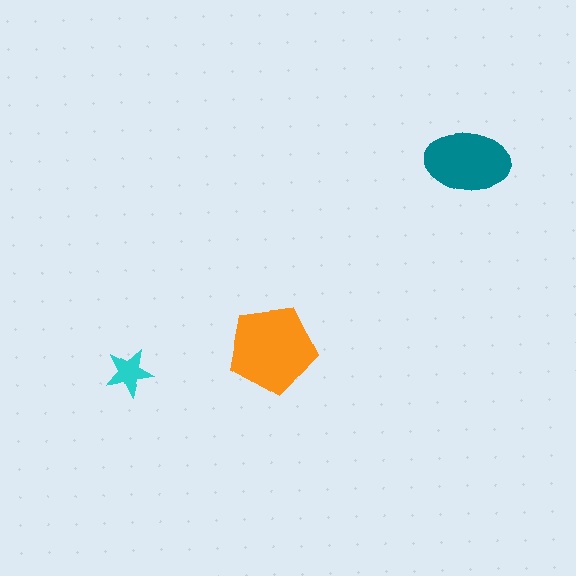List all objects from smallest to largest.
The cyan star, the teal ellipse, the orange pentagon.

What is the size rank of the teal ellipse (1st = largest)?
2nd.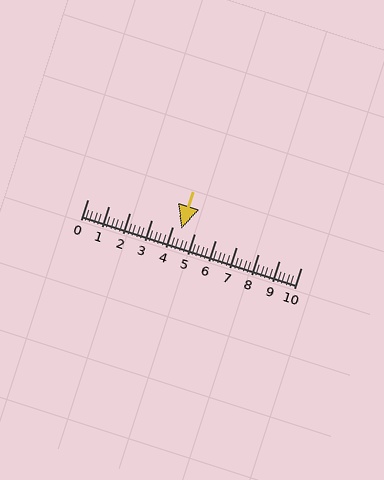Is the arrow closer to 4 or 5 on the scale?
The arrow is closer to 4.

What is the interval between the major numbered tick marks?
The major tick marks are spaced 1 units apart.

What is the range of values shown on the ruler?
The ruler shows values from 0 to 10.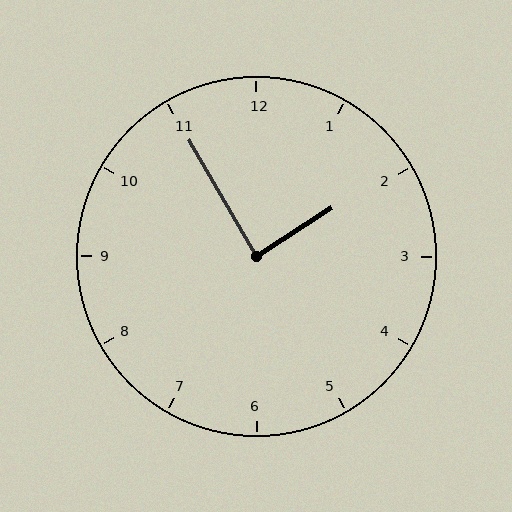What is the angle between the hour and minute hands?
Approximately 88 degrees.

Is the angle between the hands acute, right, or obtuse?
It is right.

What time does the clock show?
1:55.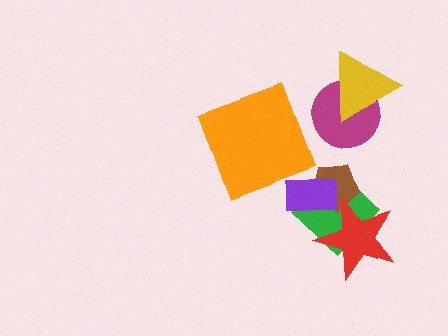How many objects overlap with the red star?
2 objects overlap with the red star.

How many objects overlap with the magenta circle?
1 object overlaps with the magenta circle.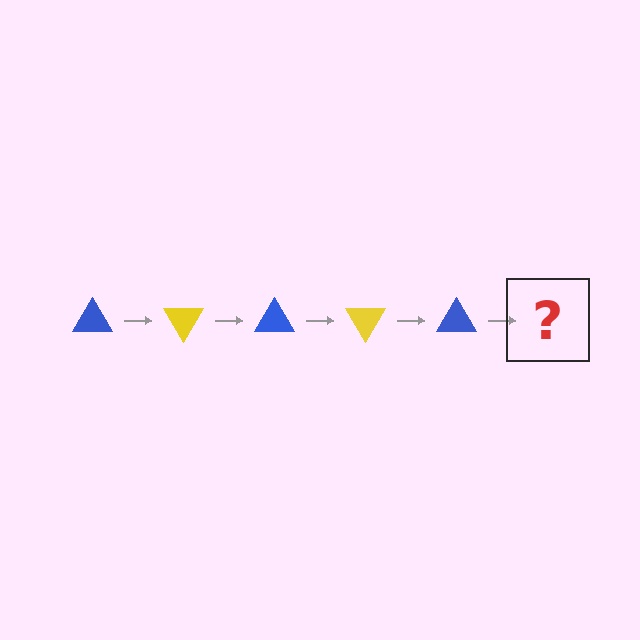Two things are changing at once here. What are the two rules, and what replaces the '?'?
The two rules are that it rotates 60 degrees each step and the color cycles through blue and yellow. The '?' should be a yellow triangle, rotated 300 degrees from the start.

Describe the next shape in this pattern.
It should be a yellow triangle, rotated 300 degrees from the start.